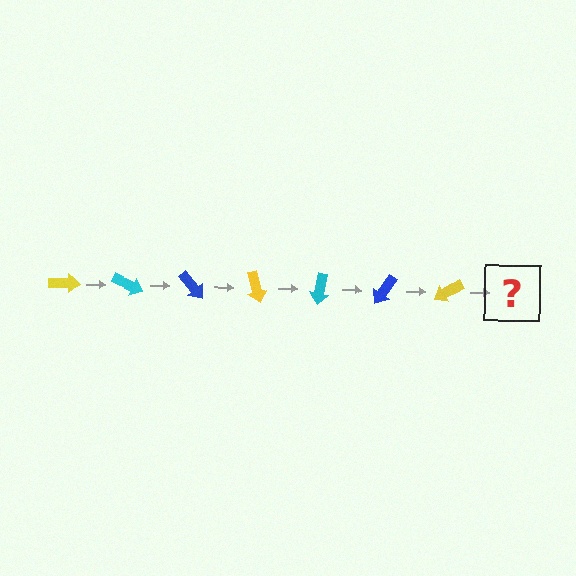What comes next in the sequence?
The next element should be a cyan arrow, rotated 175 degrees from the start.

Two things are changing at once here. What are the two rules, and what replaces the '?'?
The two rules are that it rotates 25 degrees each step and the color cycles through yellow, cyan, and blue. The '?' should be a cyan arrow, rotated 175 degrees from the start.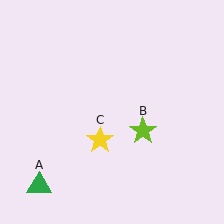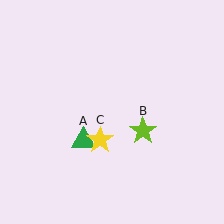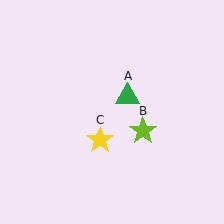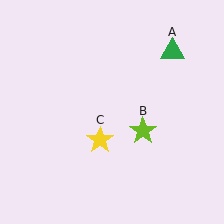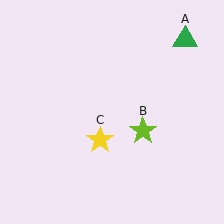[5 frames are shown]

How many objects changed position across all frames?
1 object changed position: green triangle (object A).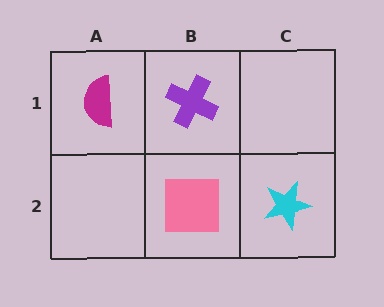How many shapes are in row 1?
2 shapes.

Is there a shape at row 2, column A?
No, that cell is empty.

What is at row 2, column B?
A pink square.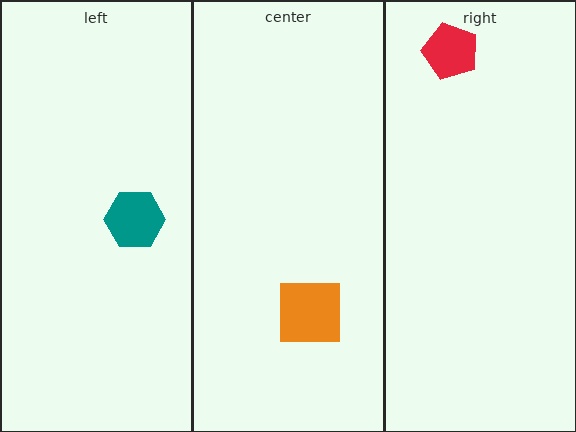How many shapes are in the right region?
1.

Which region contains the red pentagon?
The right region.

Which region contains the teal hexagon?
The left region.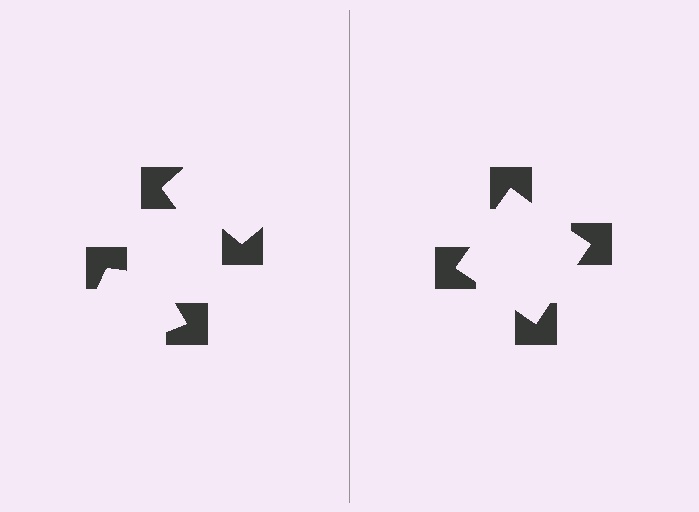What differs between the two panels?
The notched squares are positioned identically on both sides; only the wedge orientations differ. On the right they align to a square; on the left they are misaligned.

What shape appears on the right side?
An illusory square.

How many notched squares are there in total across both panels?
8 — 4 on each side.